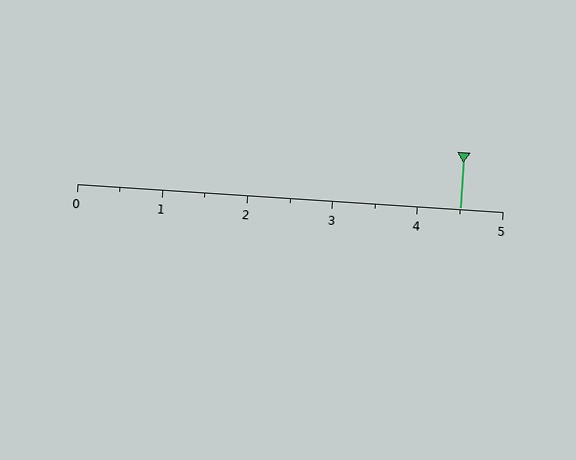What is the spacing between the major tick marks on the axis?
The major ticks are spaced 1 apart.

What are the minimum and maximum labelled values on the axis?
The axis runs from 0 to 5.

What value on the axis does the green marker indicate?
The marker indicates approximately 4.5.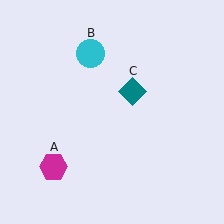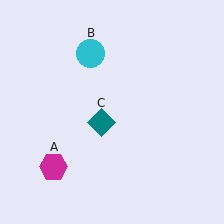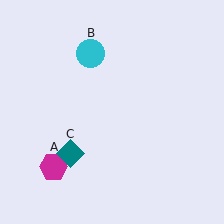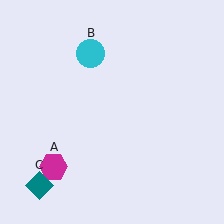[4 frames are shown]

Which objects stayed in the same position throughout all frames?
Magenta hexagon (object A) and cyan circle (object B) remained stationary.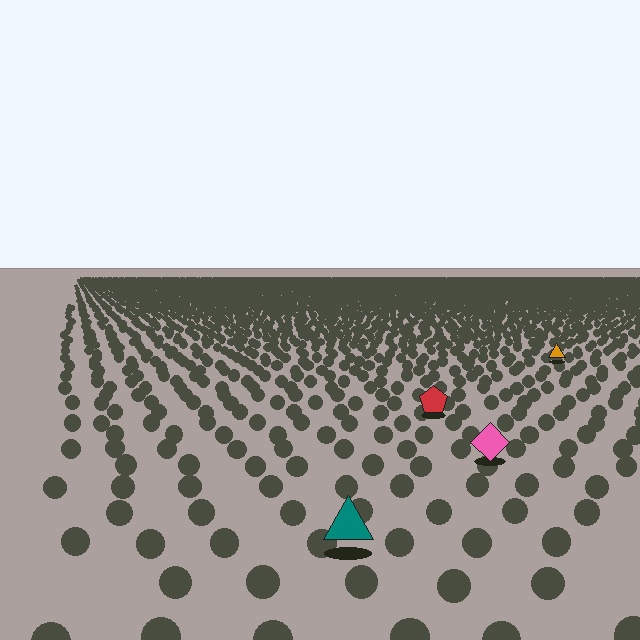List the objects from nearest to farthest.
From nearest to farthest: the teal triangle, the pink diamond, the red pentagon, the orange triangle.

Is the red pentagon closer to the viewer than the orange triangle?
Yes. The red pentagon is closer — you can tell from the texture gradient: the ground texture is coarser near it.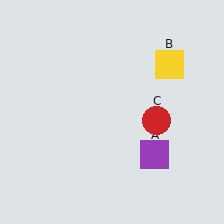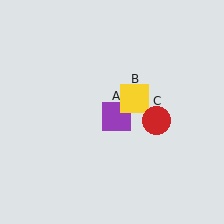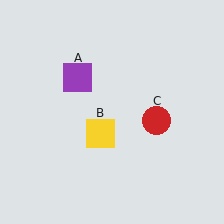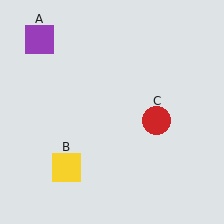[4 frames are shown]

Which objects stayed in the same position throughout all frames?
Red circle (object C) remained stationary.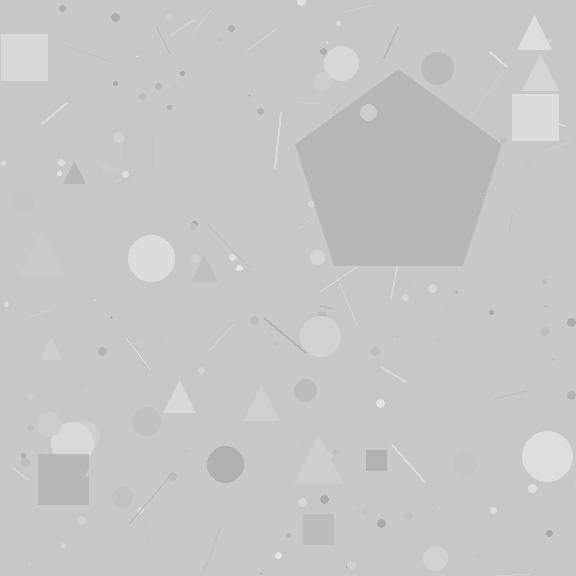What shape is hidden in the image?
A pentagon is hidden in the image.